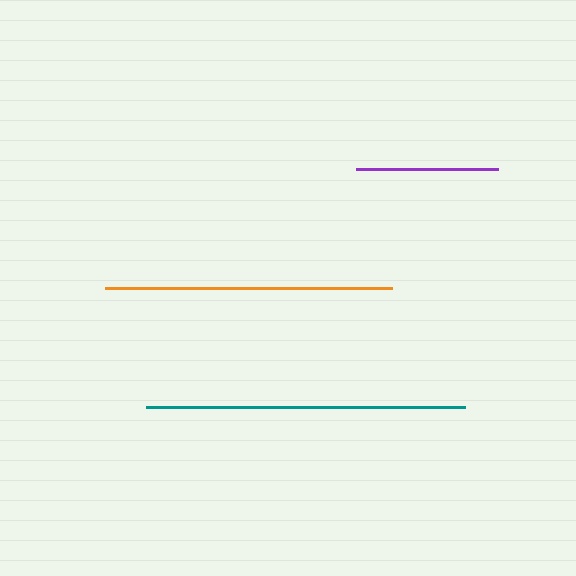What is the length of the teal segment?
The teal segment is approximately 319 pixels long.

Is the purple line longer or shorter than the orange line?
The orange line is longer than the purple line.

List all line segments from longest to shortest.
From longest to shortest: teal, orange, purple.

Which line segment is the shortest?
The purple line is the shortest at approximately 142 pixels.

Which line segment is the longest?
The teal line is the longest at approximately 319 pixels.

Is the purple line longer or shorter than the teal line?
The teal line is longer than the purple line.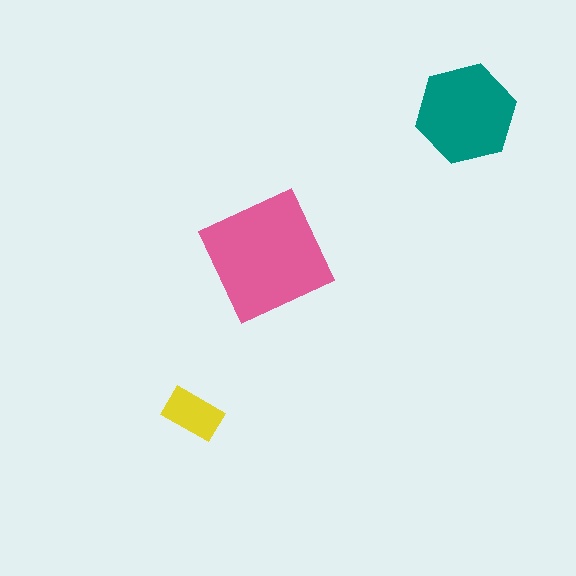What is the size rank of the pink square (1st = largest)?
1st.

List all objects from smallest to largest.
The yellow rectangle, the teal hexagon, the pink square.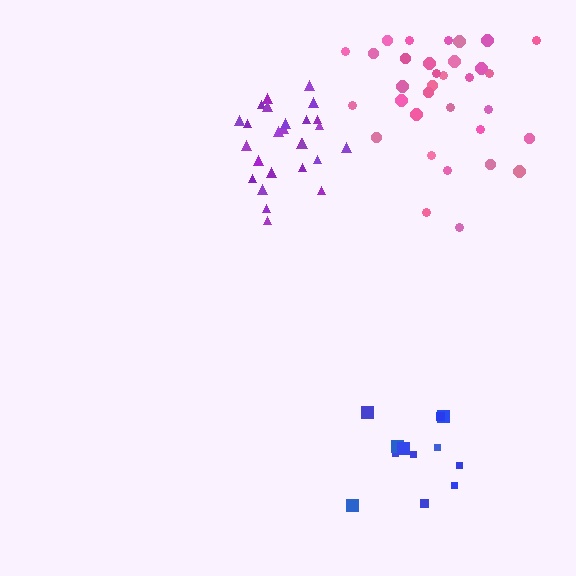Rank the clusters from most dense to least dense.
purple, pink, blue.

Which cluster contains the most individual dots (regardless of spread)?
Pink (33).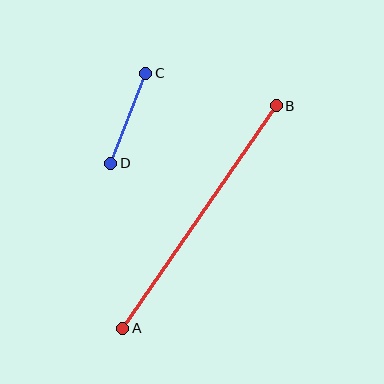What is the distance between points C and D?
The distance is approximately 97 pixels.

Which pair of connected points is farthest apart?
Points A and B are farthest apart.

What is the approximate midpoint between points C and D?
The midpoint is at approximately (128, 118) pixels.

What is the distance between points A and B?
The distance is approximately 270 pixels.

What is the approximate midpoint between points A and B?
The midpoint is at approximately (200, 217) pixels.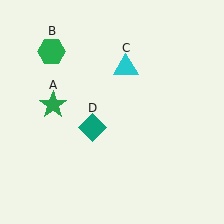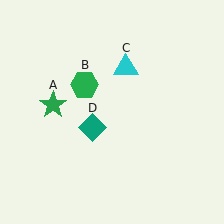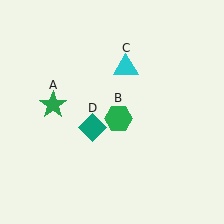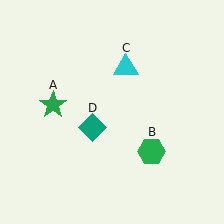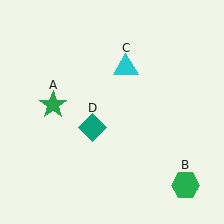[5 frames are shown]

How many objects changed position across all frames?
1 object changed position: green hexagon (object B).